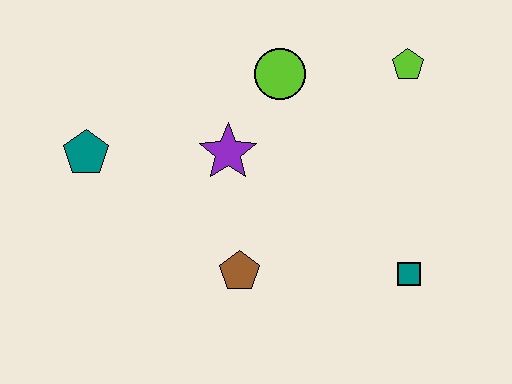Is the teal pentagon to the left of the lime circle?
Yes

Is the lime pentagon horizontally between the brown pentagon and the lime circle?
No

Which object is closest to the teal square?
The brown pentagon is closest to the teal square.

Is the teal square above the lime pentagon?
No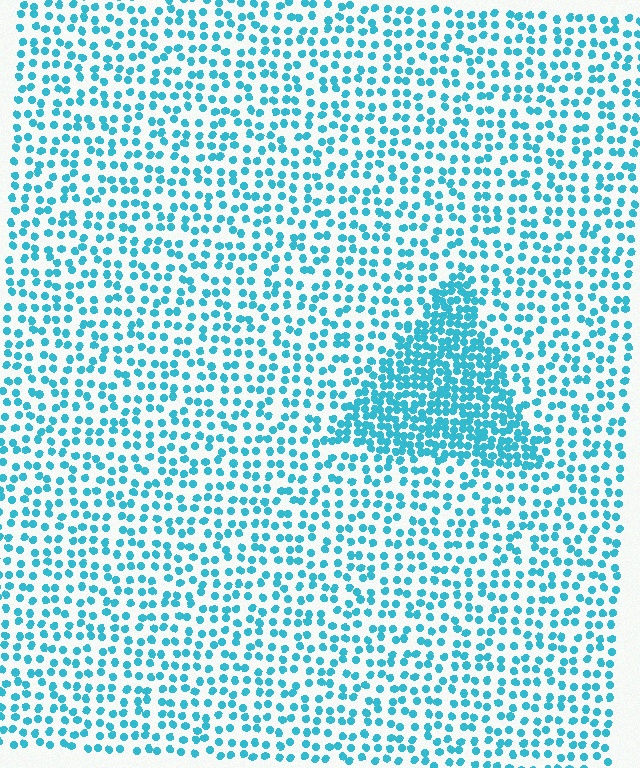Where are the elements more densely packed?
The elements are more densely packed inside the triangle boundary.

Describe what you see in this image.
The image contains small cyan elements arranged at two different densities. A triangle-shaped region is visible where the elements are more densely packed than the surrounding area.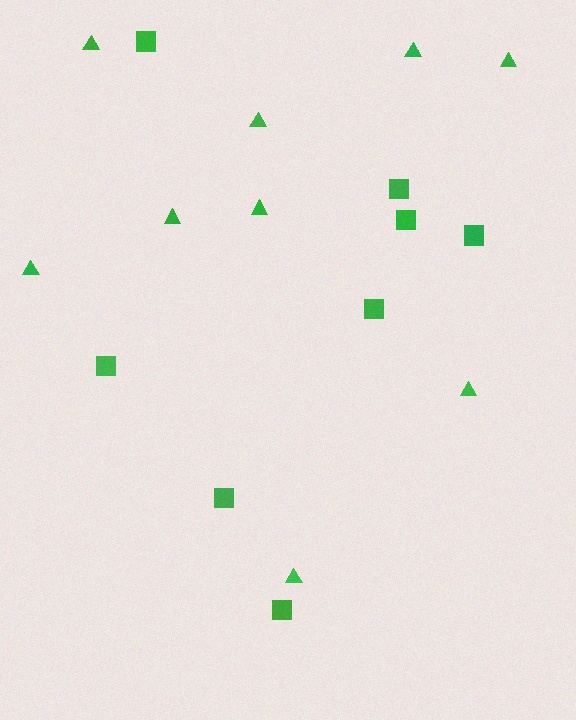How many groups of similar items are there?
There are 2 groups: one group of triangles (9) and one group of squares (8).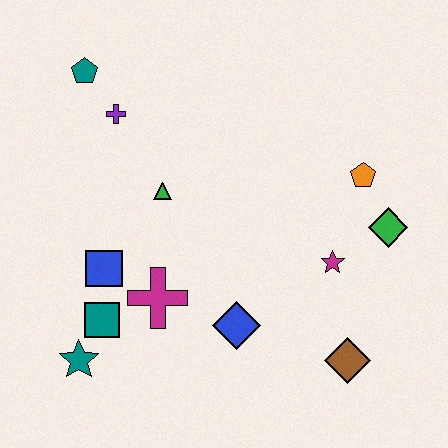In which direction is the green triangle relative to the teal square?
The green triangle is above the teal square.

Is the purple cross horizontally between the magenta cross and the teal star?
Yes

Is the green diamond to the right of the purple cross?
Yes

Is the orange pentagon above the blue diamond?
Yes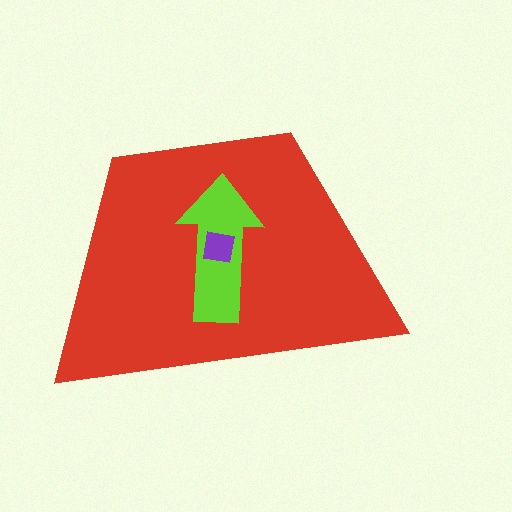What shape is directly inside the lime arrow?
The purple square.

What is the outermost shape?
The red trapezoid.